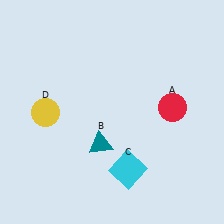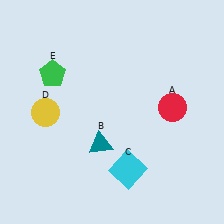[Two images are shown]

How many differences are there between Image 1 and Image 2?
There is 1 difference between the two images.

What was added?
A green pentagon (E) was added in Image 2.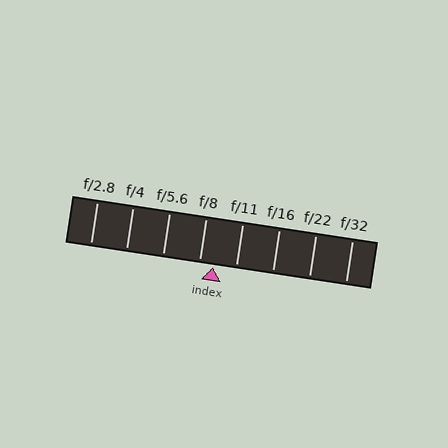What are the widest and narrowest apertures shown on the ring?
The widest aperture shown is f/2.8 and the narrowest is f/32.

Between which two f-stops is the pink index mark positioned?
The index mark is between f/8 and f/11.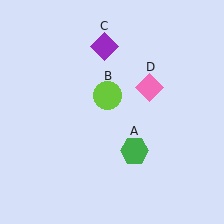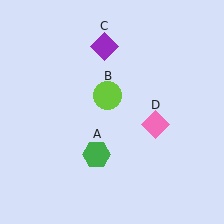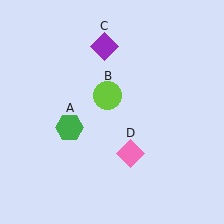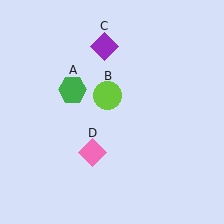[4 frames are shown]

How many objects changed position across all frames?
2 objects changed position: green hexagon (object A), pink diamond (object D).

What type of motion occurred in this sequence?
The green hexagon (object A), pink diamond (object D) rotated clockwise around the center of the scene.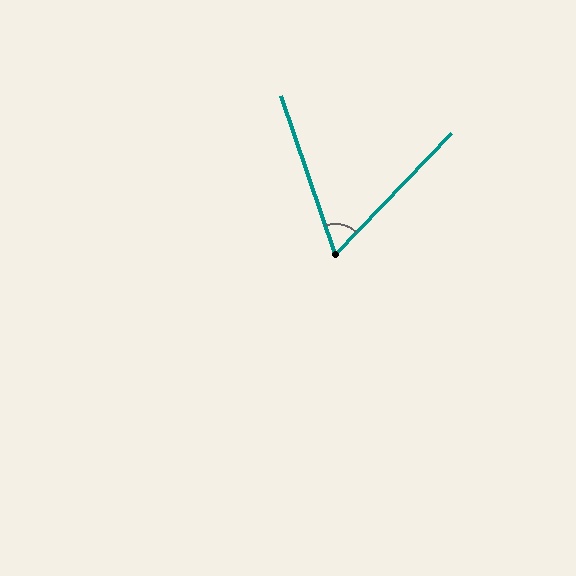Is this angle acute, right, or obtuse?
It is acute.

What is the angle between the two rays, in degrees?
Approximately 63 degrees.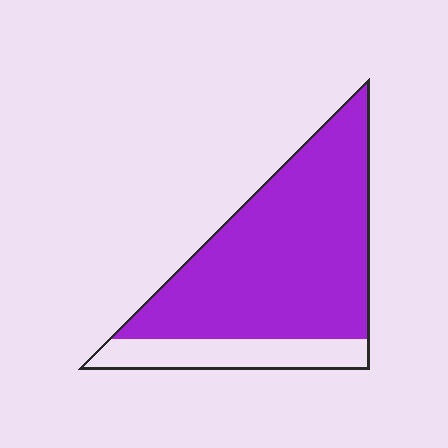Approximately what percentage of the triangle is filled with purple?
Approximately 80%.